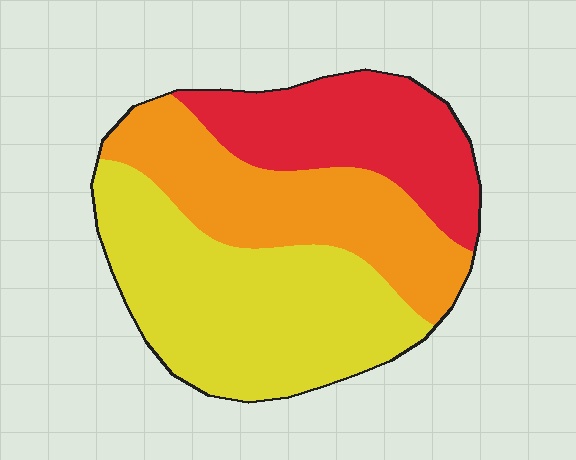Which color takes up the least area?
Red, at roughly 25%.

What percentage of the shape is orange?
Orange covers 31% of the shape.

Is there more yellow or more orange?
Yellow.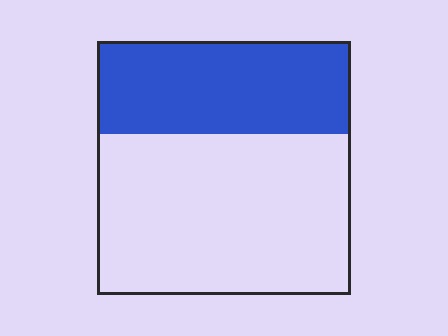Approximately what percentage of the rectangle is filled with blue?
Approximately 35%.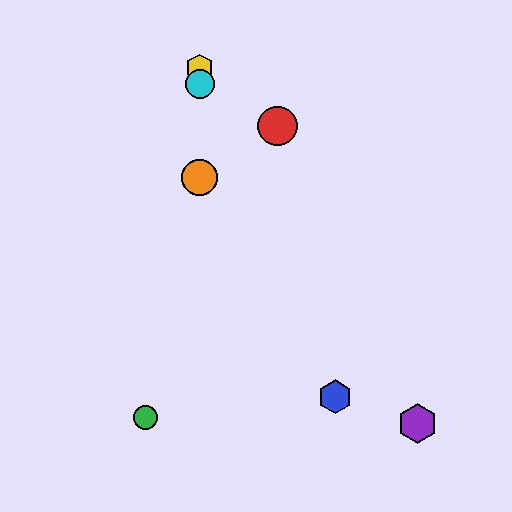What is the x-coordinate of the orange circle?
The orange circle is at x≈200.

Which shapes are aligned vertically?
The yellow hexagon, the orange circle, the cyan circle are aligned vertically.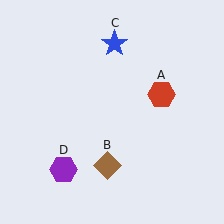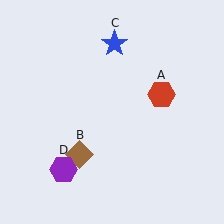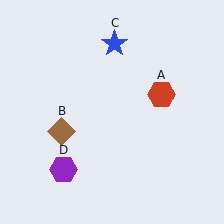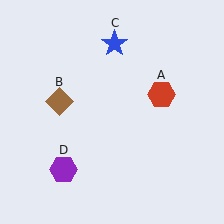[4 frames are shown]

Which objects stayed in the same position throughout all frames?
Red hexagon (object A) and blue star (object C) and purple hexagon (object D) remained stationary.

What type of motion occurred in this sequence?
The brown diamond (object B) rotated clockwise around the center of the scene.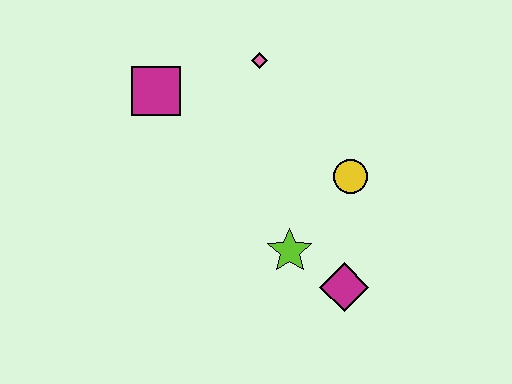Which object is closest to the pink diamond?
The magenta square is closest to the pink diamond.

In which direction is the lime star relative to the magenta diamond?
The lime star is to the left of the magenta diamond.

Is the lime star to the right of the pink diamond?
Yes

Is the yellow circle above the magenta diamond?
Yes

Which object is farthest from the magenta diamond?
The magenta square is farthest from the magenta diamond.